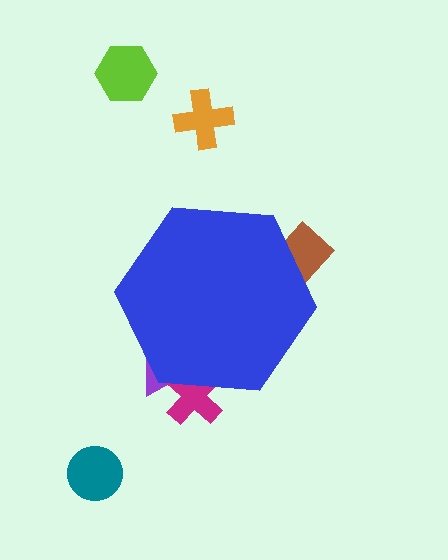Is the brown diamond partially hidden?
Yes, the brown diamond is partially hidden behind the blue hexagon.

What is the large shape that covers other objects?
A blue hexagon.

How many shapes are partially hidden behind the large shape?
3 shapes are partially hidden.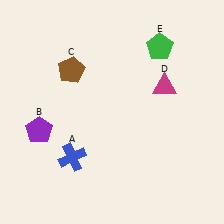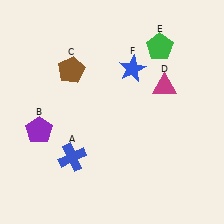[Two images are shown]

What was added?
A blue star (F) was added in Image 2.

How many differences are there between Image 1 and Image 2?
There is 1 difference between the two images.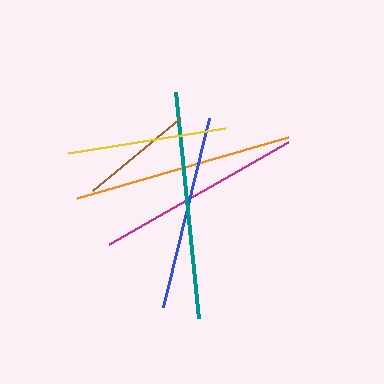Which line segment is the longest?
The teal line is the longest at approximately 227 pixels.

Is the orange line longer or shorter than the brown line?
The orange line is longer than the brown line.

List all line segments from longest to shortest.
From longest to shortest: teal, orange, magenta, blue, yellow, brown.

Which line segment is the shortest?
The brown line is the shortest at approximately 113 pixels.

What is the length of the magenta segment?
The magenta segment is approximately 207 pixels long.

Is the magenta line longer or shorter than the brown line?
The magenta line is longer than the brown line.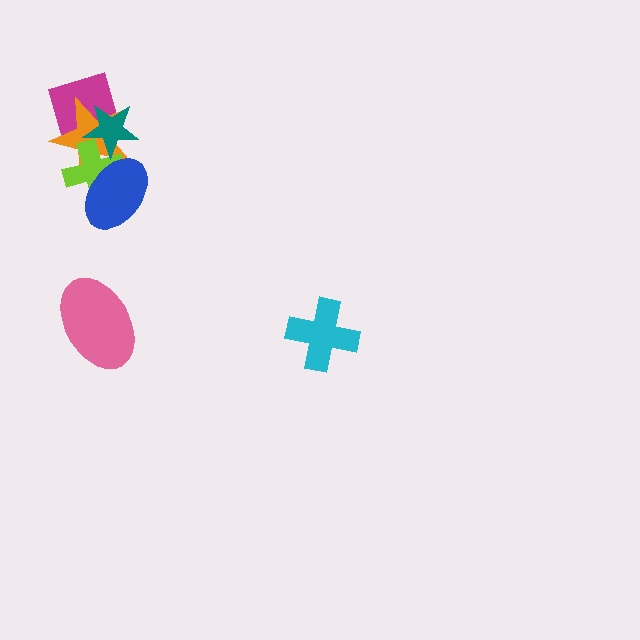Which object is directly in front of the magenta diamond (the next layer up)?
The orange star is directly in front of the magenta diamond.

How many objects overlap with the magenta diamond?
3 objects overlap with the magenta diamond.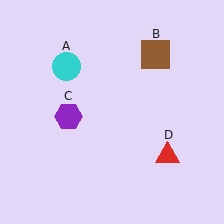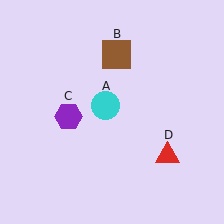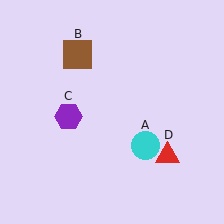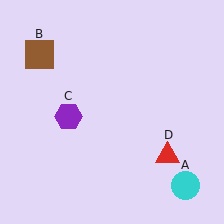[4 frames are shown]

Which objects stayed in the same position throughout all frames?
Purple hexagon (object C) and red triangle (object D) remained stationary.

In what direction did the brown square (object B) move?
The brown square (object B) moved left.